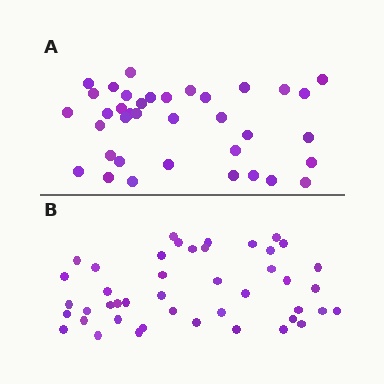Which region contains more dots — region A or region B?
Region B (the bottom region) has more dots.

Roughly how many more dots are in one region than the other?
Region B has roughly 8 or so more dots than region A.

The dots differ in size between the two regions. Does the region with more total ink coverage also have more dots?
No. Region A has more total ink coverage because its dots are larger, but region B actually contains more individual dots. Total area can be misleading — the number of items is what matters here.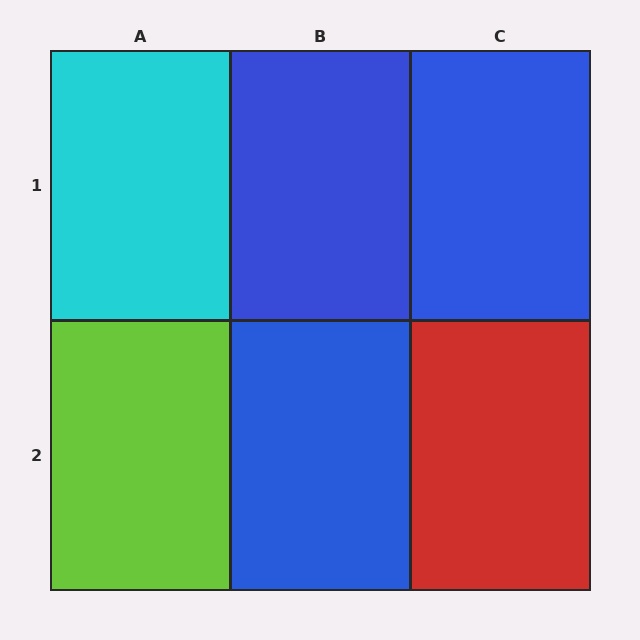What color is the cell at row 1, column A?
Cyan.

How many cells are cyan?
1 cell is cyan.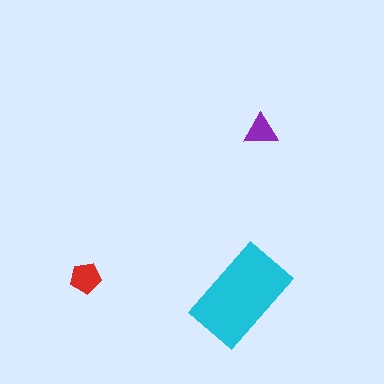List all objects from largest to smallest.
The cyan rectangle, the red pentagon, the purple triangle.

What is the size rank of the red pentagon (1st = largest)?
2nd.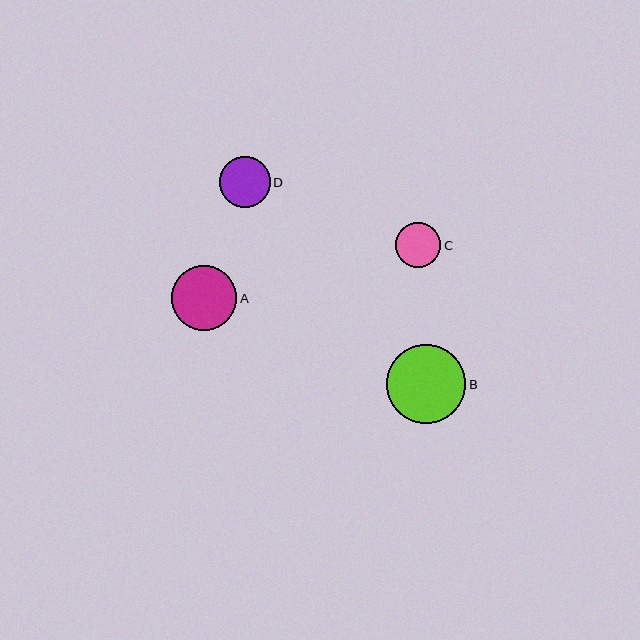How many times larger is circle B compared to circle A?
Circle B is approximately 1.2 times the size of circle A.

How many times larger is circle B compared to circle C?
Circle B is approximately 1.8 times the size of circle C.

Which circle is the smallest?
Circle C is the smallest with a size of approximately 45 pixels.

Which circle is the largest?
Circle B is the largest with a size of approximately 80 pixels.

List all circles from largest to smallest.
From largest to smallest: B, A, D, C.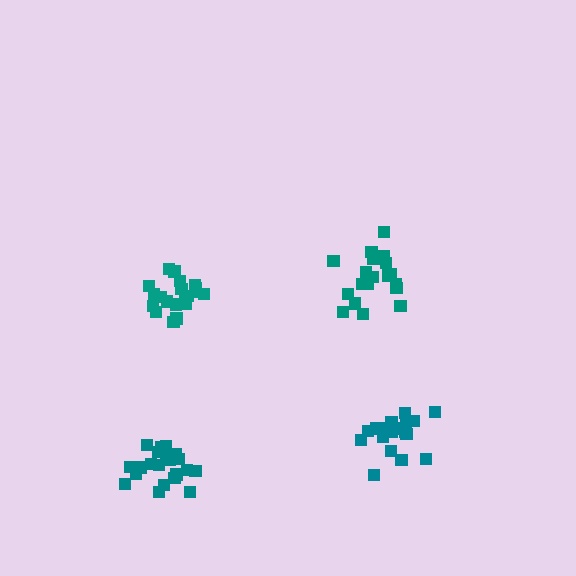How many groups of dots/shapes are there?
There are 4 groups.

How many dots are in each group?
Group 1: 20 dots, Group 2: 18 dots, Group 3: 19 dots, Group 4: 21 dots (78 total).